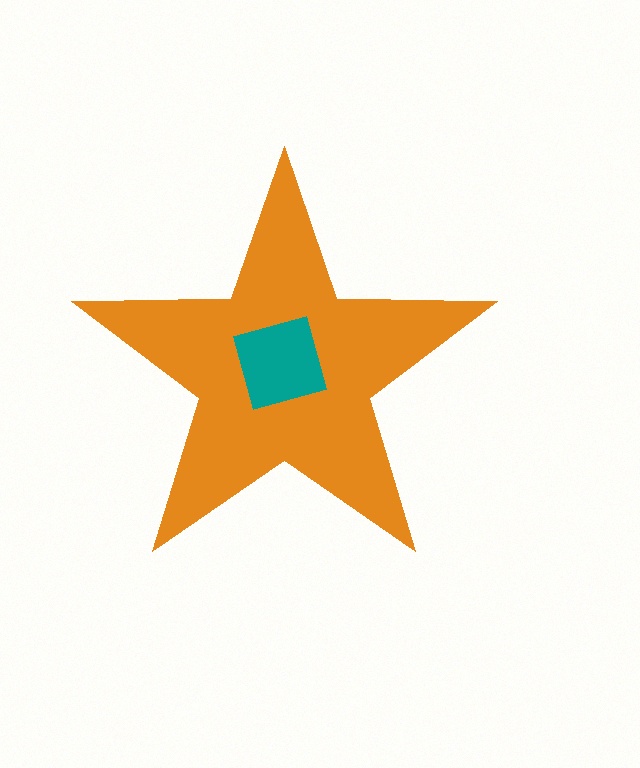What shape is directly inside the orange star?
The teal diamond.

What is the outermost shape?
The orange star.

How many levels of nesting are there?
2.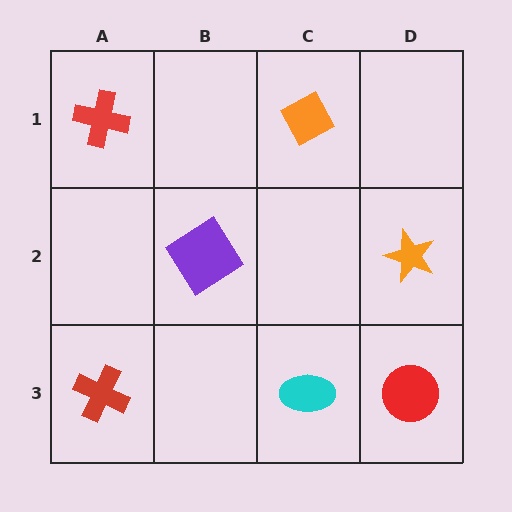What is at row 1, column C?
An orange diamond.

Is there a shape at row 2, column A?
No, that cell is empty.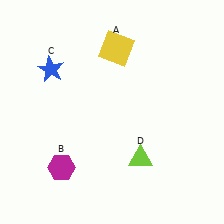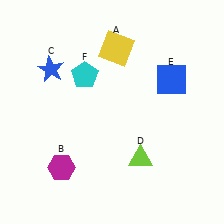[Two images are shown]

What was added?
A blue square (E), a cyan pentagon (F) were added in Image 2.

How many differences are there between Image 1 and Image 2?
There are 2 differences between the two images.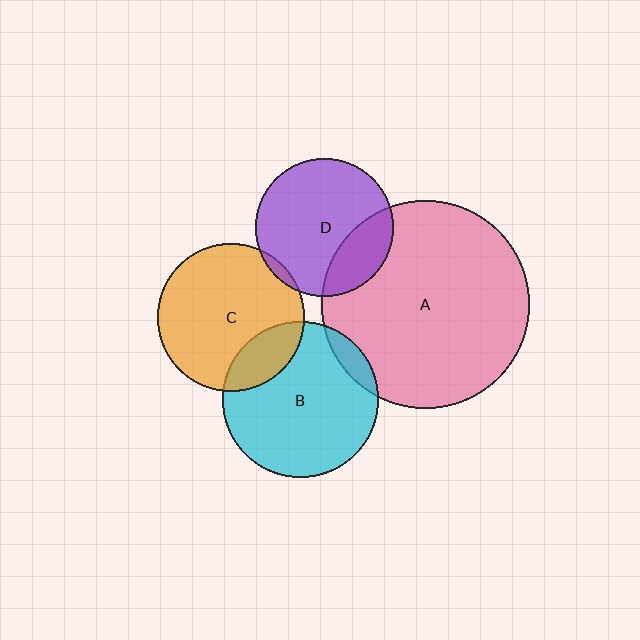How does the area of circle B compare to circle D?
Approximately 1.3 times.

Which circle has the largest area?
Circle A (pink).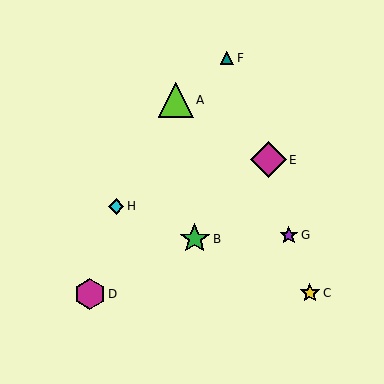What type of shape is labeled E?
Shape E is a magenta diamond.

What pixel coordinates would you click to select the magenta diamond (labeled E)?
Click at (268, 160) to select the magenta diamond E.